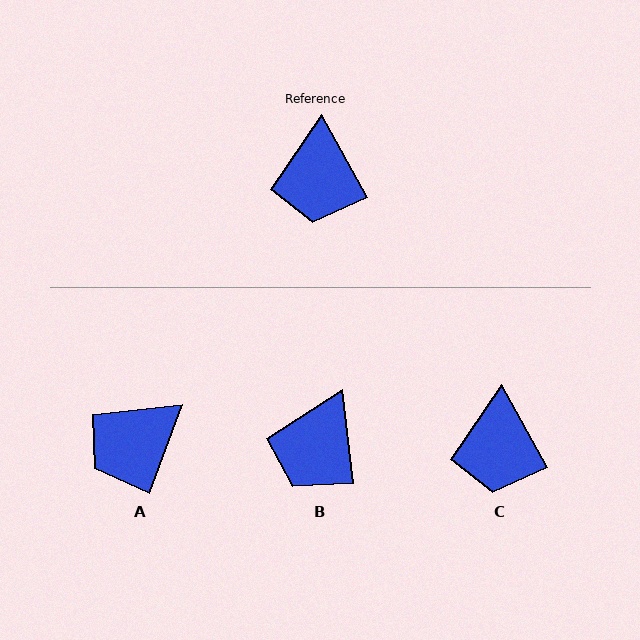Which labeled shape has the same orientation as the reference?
C.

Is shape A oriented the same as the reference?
No, it is off by about 50 degrees.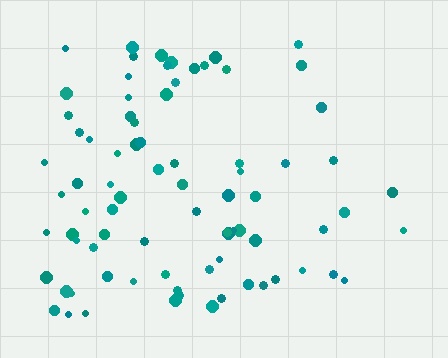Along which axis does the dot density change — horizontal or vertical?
Horizontal.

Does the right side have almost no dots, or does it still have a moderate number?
Still a moderate number, just noticeably fewer than the left.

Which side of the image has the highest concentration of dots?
The left.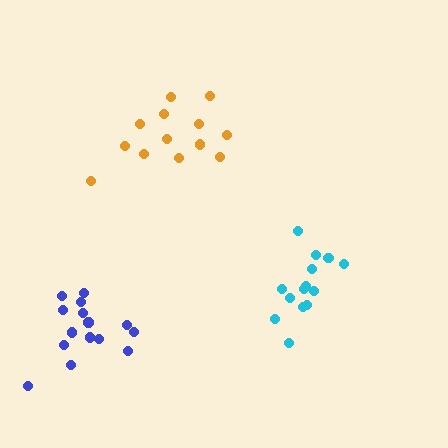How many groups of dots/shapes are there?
There are 3 groups.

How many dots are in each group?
Group 1: 13 dots, Group 2: 15 dots, Group 3: 14 dots (42 total).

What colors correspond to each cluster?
The clusters are colored: orange, blue, cyan.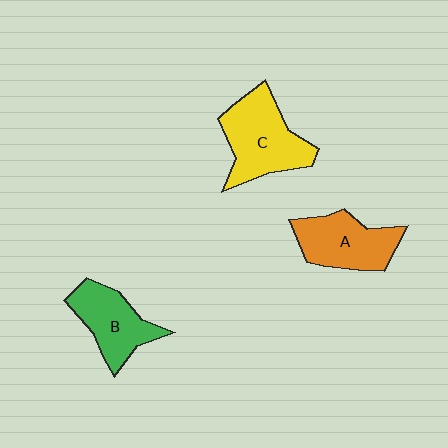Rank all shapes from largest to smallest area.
From largest to smallest: C (yellow), A (orange), B (green).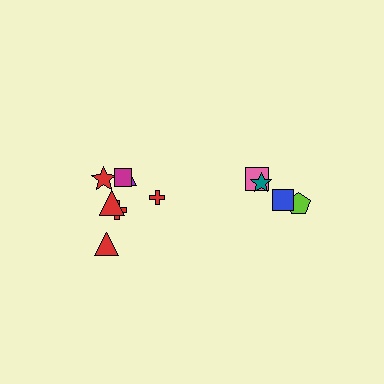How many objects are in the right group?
There are 4 objects.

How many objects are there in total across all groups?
There are 11 objects.